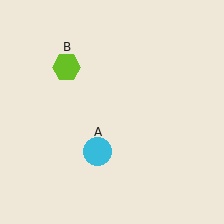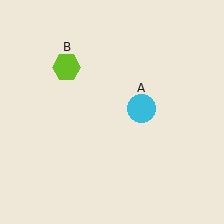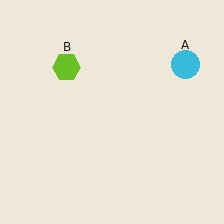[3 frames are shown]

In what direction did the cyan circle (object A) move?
The cyan circle (object A) moved up and to the right.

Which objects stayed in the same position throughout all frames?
Lime hexagon (object B) remained stationary.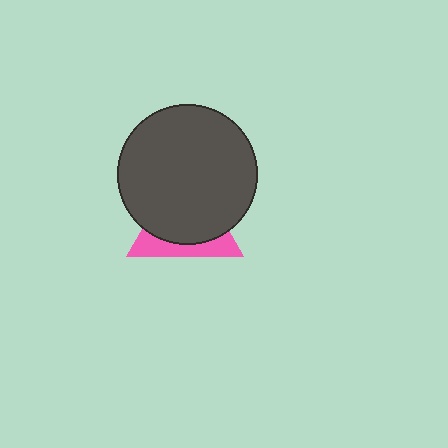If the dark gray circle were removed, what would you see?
You would see the complete pink triangle.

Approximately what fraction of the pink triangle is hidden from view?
Roughly 68% of the pink triangle is hidden behind the dark gray circle.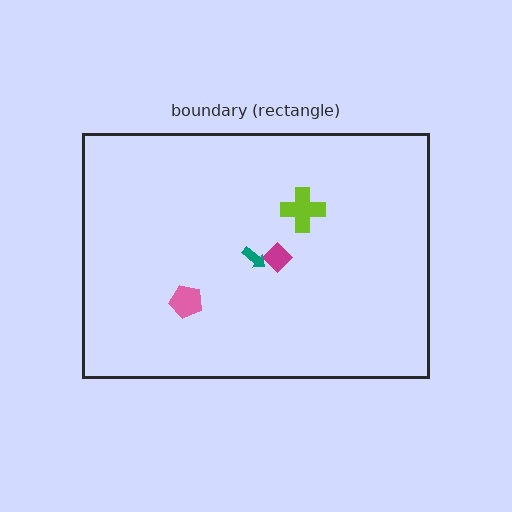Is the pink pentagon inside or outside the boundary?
Inside.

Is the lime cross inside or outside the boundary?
Inside.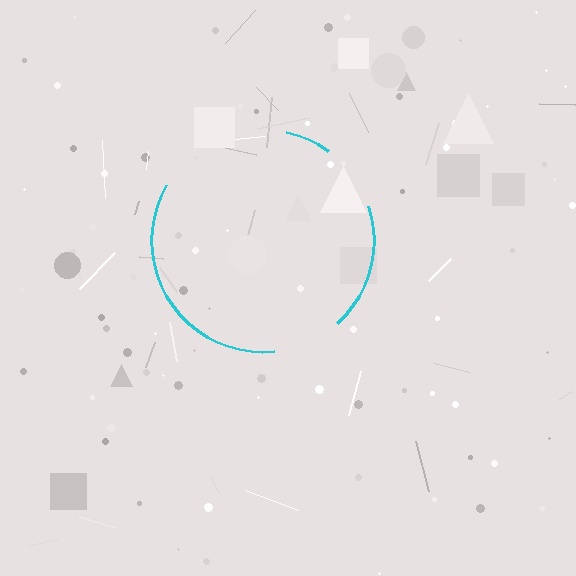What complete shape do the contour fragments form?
The contour fragments form a circle.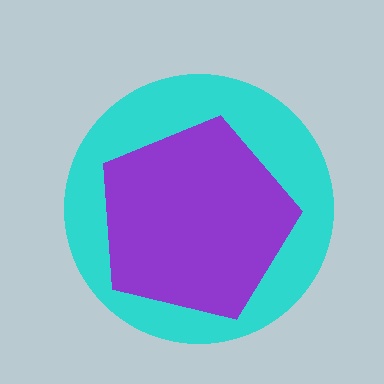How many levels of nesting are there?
2.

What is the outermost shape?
The cyan circle.